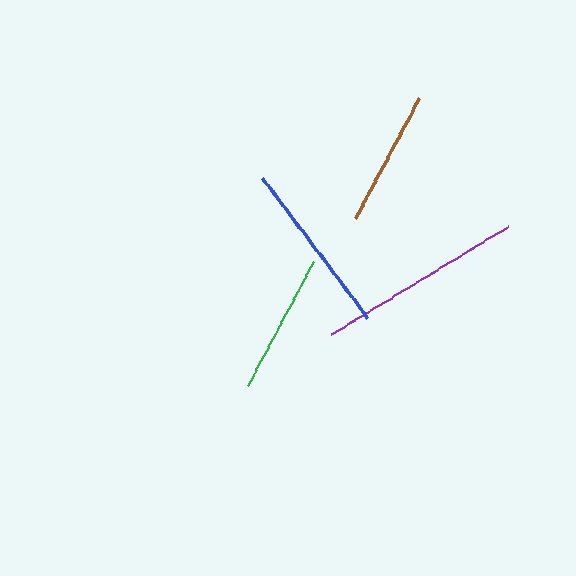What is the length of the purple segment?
The purple segment is approximately 207 pixels long.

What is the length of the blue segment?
The blue segment is approximately 175 pixels long.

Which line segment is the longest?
The purple line is the longest at approximately 207 pixels.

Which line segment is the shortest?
The brown line is the shortest at approximately 135 pixels.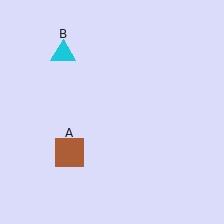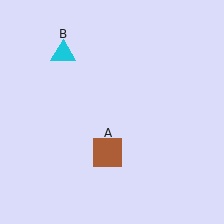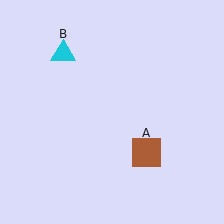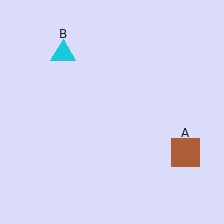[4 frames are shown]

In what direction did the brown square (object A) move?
The brown square (object A) moved right.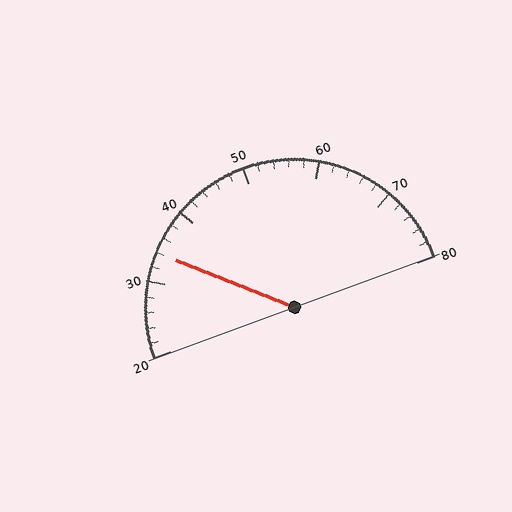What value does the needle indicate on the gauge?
The needle indicates approximately 34.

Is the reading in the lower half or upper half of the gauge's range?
The reading is in the lower half of the range (20 to 80).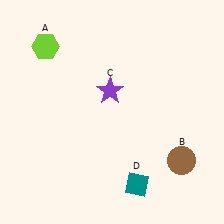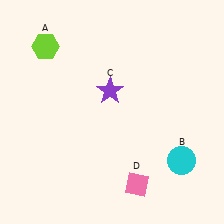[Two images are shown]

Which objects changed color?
B changed from brown to cyan. D changed from teal to pink.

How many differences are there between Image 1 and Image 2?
There are 2 differences between the two images.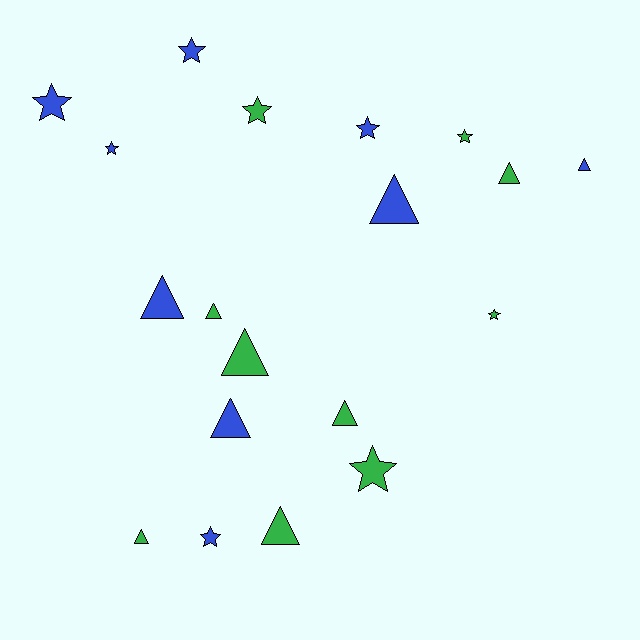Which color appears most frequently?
Green, with 10 objects.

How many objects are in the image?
There are 19 objects.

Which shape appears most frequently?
Triangle, with 10 objects.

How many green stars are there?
There are 4 green stars.